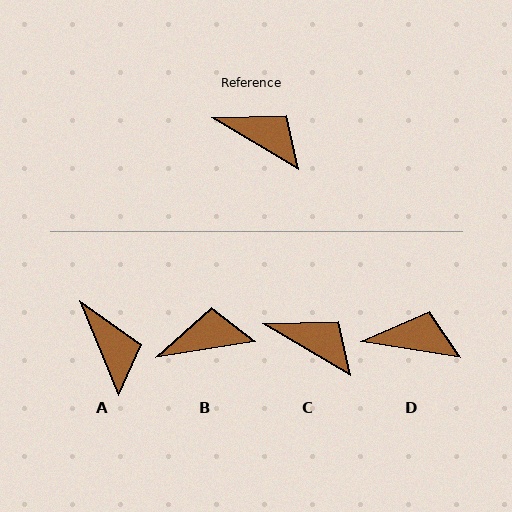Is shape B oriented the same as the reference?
No, it is off by about 40 degrees.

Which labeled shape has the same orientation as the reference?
C.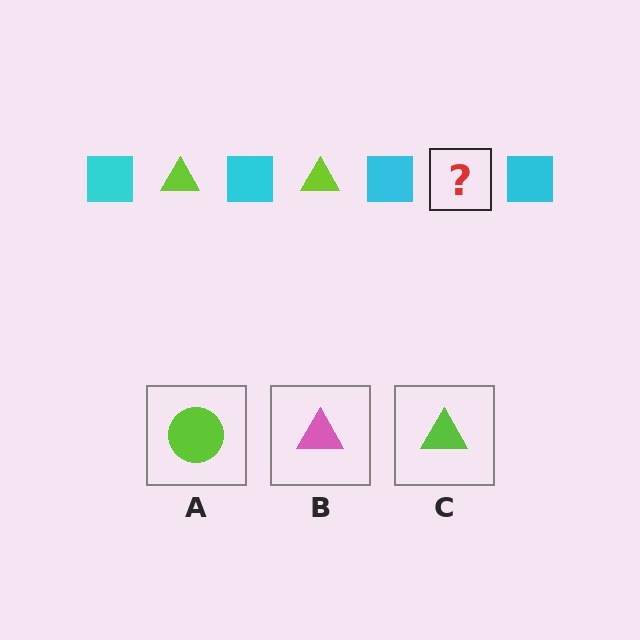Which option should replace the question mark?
Option C.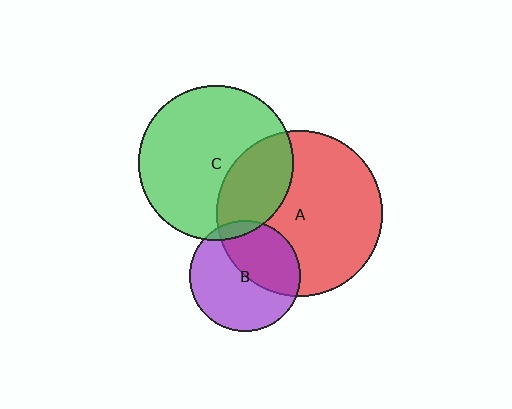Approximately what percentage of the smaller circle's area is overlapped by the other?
Approximately 45%.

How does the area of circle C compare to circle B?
Approximately 1.9 times.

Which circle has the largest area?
Circle A (red).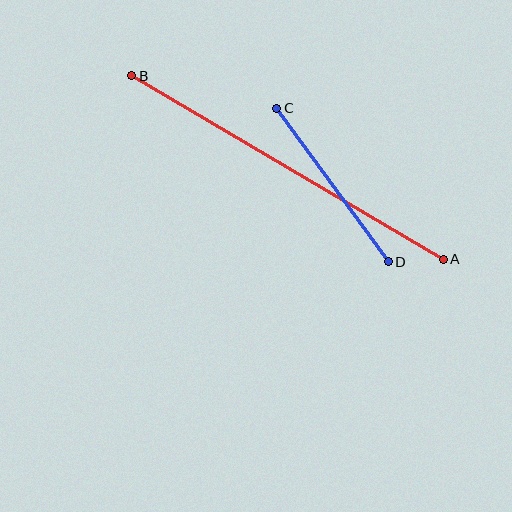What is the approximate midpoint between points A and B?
The midpoint is at approximately (288, 167) pixels.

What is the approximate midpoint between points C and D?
The midpoint is at approximately (332, 185) pixels.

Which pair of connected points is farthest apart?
Points A and B are farthest apart.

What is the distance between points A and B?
The distance is approximately 361 pixels.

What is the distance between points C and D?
The distance is approximately 190 pixels.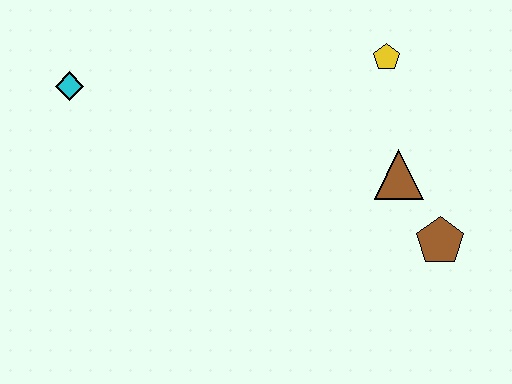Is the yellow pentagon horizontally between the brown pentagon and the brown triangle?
No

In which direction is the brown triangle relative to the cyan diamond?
The brown triangle is to the right of the cyan diamond.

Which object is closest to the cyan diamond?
The yellow pentagon is closest to the cyan diamond.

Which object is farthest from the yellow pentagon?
The cyan diamond is farthest from the yellow pentagon.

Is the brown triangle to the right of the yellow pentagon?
Yes